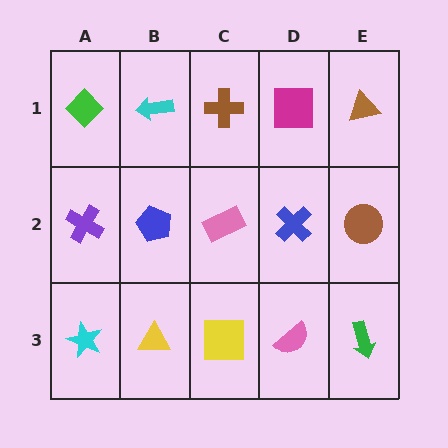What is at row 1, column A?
A green diamond.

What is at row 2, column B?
A blue pentagon.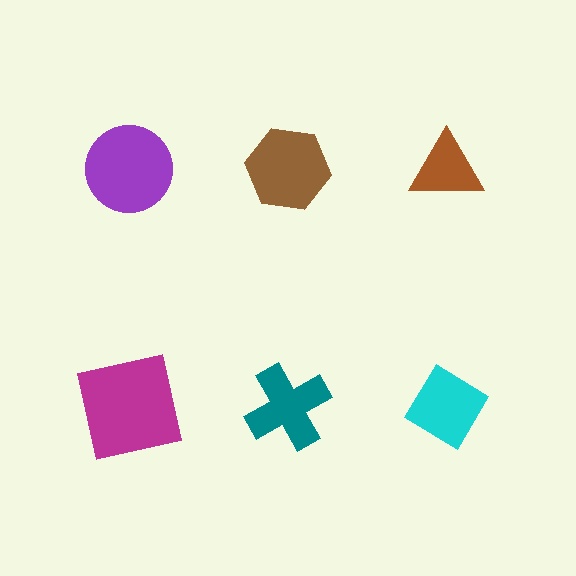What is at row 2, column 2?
A teal cross.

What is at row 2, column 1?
A magenta square.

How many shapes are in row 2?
3 shapes.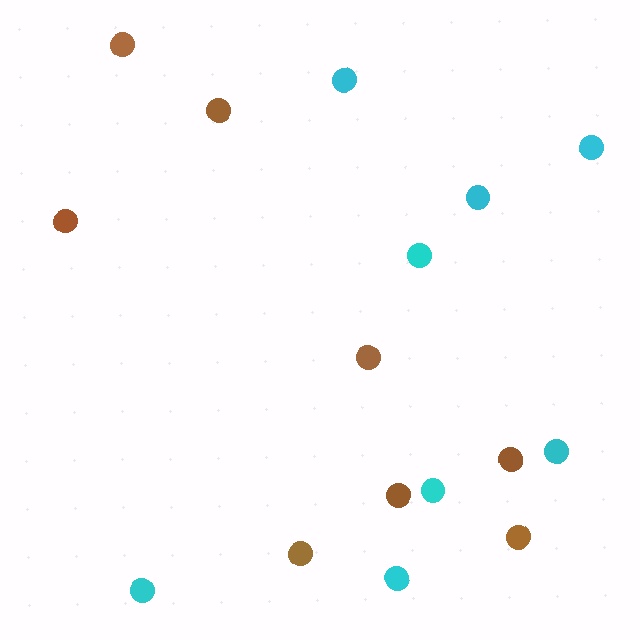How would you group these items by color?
There are 2 groups: one group of brown circles (8) and one group of cyan circles (8).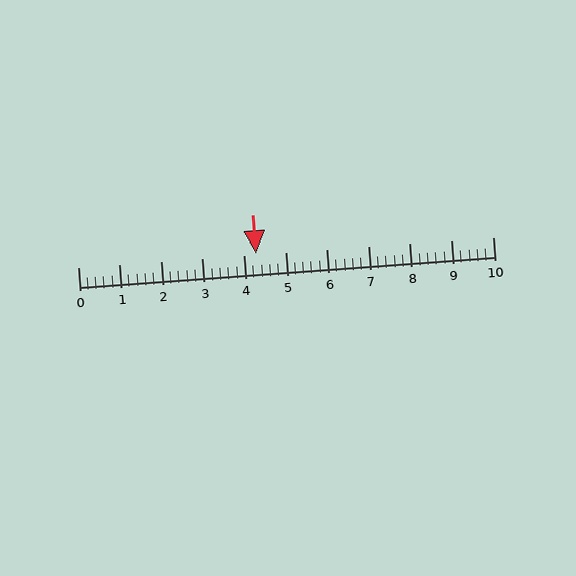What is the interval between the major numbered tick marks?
The major tick marks are spaced 1 units apart.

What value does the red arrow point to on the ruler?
The red arrow points to approximately 4.3.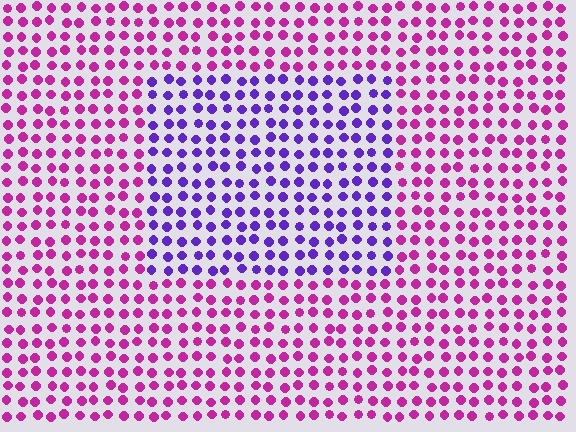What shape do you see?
I see a rectangle.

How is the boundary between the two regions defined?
The boundary is defined purely by a slight shift in hue (about 51 degrees). Spacing, size, and orientation are identical on both sides.